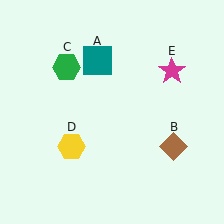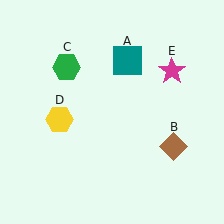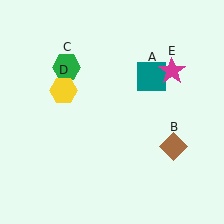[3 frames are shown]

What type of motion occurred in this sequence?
The teal square (object A), yellow hexagon (object D) rotated clockwise around the center of the scene.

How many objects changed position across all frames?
2 objects changed position: teal square (object A), yellow hexagon (object D).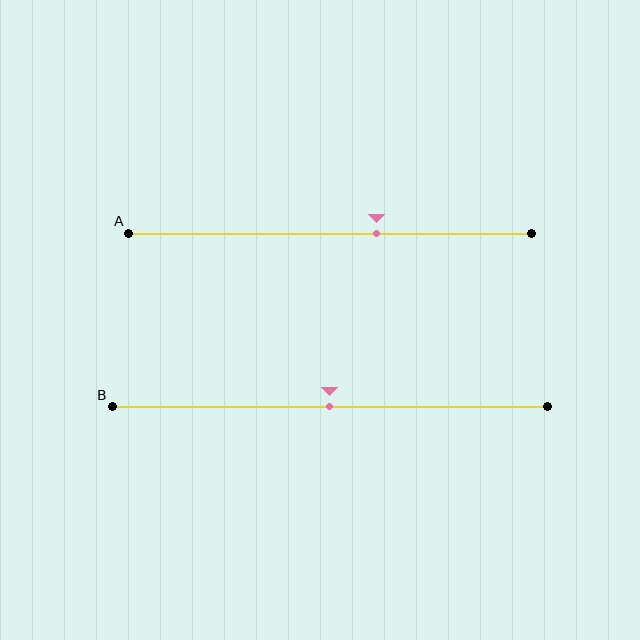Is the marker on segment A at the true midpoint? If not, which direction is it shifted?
No, the marker on segment A is shifted to the right by about 12% of the segment length.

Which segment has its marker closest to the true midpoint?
Segment B has its marker closest to the true midpoint.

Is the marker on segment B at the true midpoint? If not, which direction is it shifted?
Yes, the marker on segment B is at the true midpoint.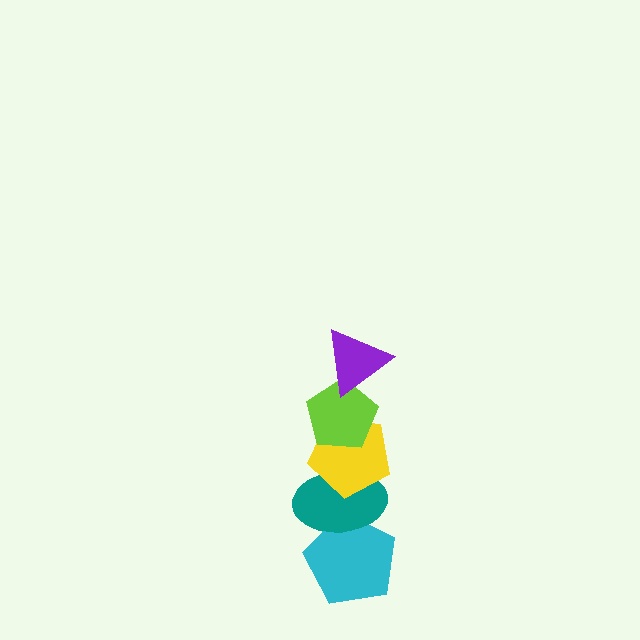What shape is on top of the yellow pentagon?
The lime pentagon is on top of the yellow pentagon.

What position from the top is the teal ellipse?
The teal ellipse is 4th from the top.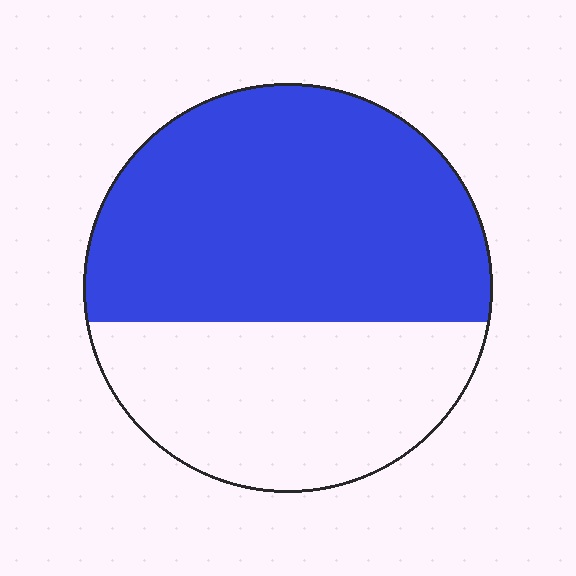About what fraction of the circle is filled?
About three fifths (3/5).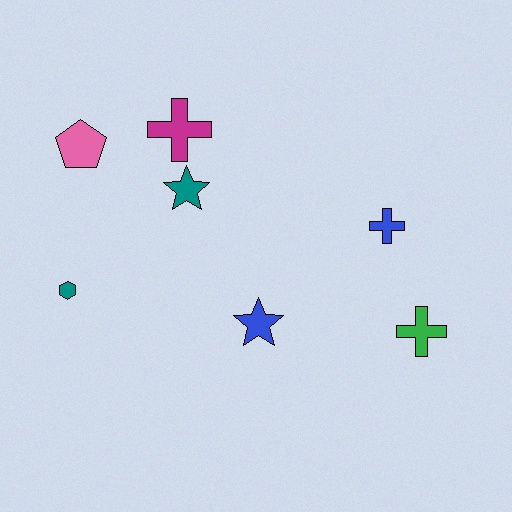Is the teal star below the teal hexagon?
No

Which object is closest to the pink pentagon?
The magenta cross is closest to the pink pentagon.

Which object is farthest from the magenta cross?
The green cross is farthest from the magenta cross.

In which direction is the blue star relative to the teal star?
The blue star is below the teal star.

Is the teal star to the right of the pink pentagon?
Yes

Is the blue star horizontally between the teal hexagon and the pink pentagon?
No